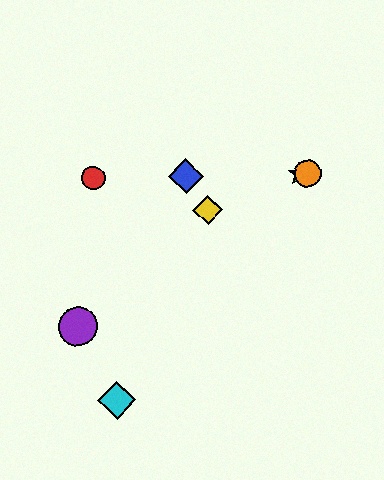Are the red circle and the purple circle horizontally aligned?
No, the red circle is at y≈178 and the purple circle is at y≈326.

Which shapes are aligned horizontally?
The red circle, the blue diamond, the green star, the orange circle are aligned horizontally.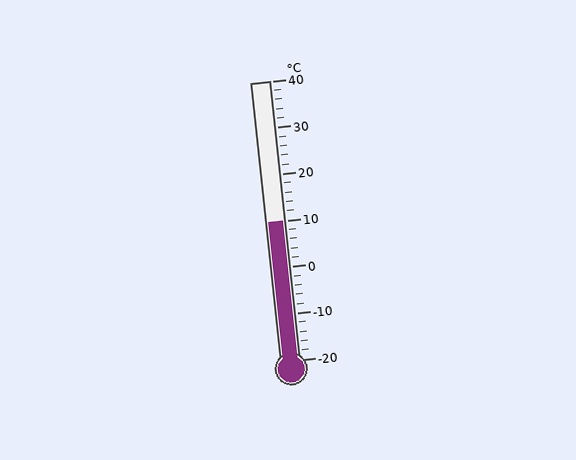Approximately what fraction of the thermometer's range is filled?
The thermometer is filled to approximately 50% of its range.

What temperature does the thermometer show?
The thermometer shows approximately 10°C.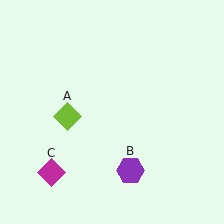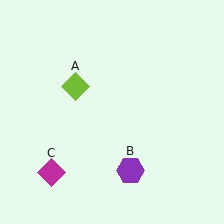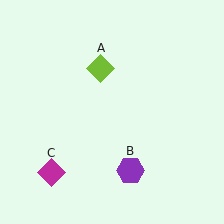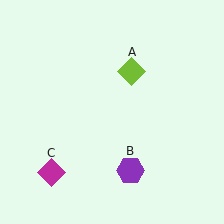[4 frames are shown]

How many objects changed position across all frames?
1 object changed position: lime diamond (object A).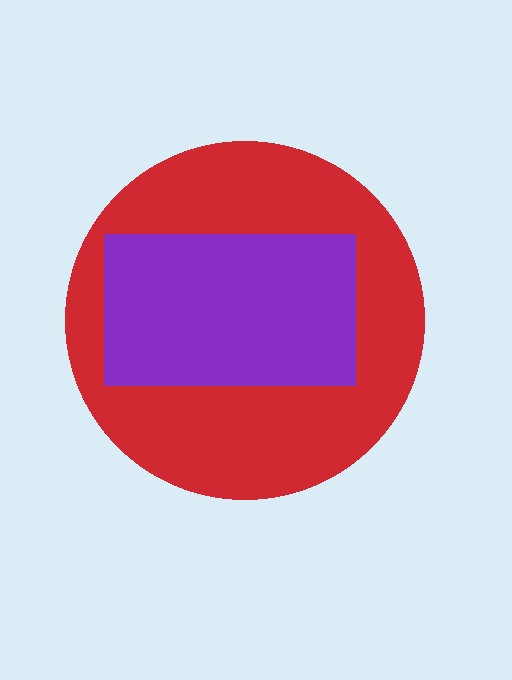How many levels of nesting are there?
2.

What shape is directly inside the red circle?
The purple rectangle.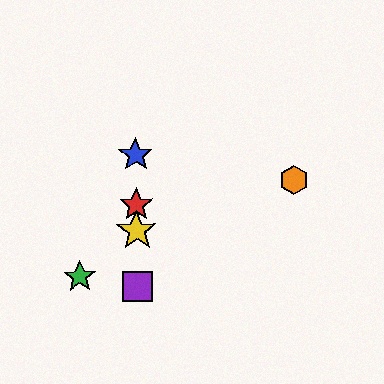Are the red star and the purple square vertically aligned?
Yes, both are at x≈136.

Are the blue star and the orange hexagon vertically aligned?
No, the blue star is at x≈136 and the orange hexagon is at x≈294.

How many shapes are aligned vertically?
4 shapes (the red star, the blue star, the yellow star, the purple square) are aligned vertically.